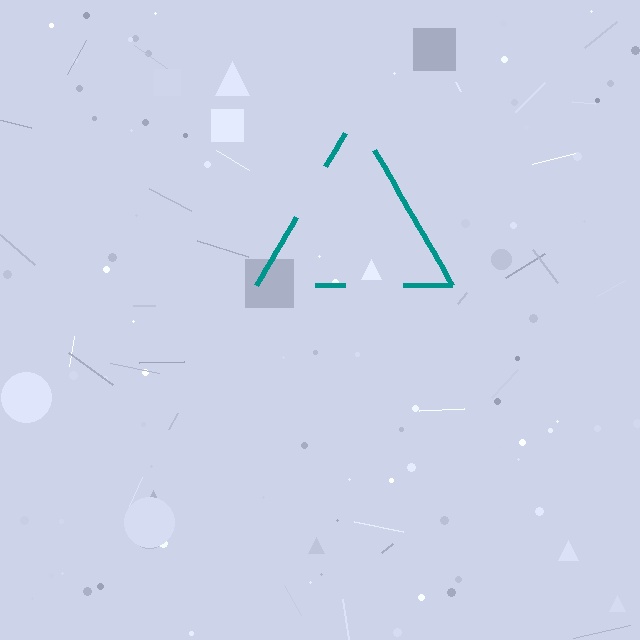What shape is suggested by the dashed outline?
The dashed outline suggests a triangle.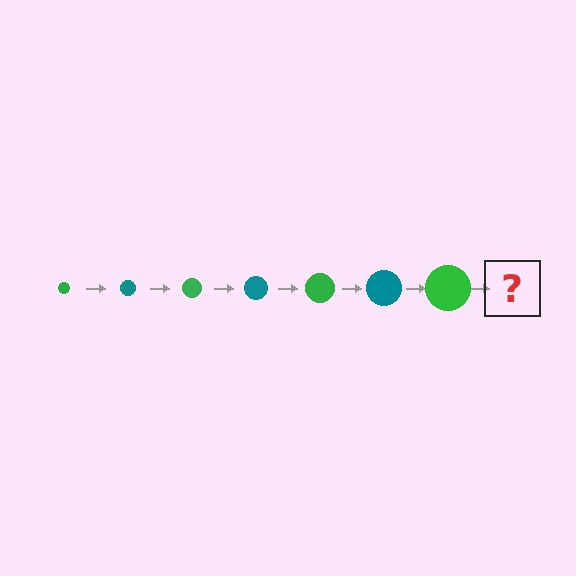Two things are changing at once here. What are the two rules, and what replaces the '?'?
The two rules are that the circle grows larger each step and the color cycles through green and teal. The '?' should be a teal circle, larger than the previous one.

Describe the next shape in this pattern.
It should be a teal circle, larger than the previous one.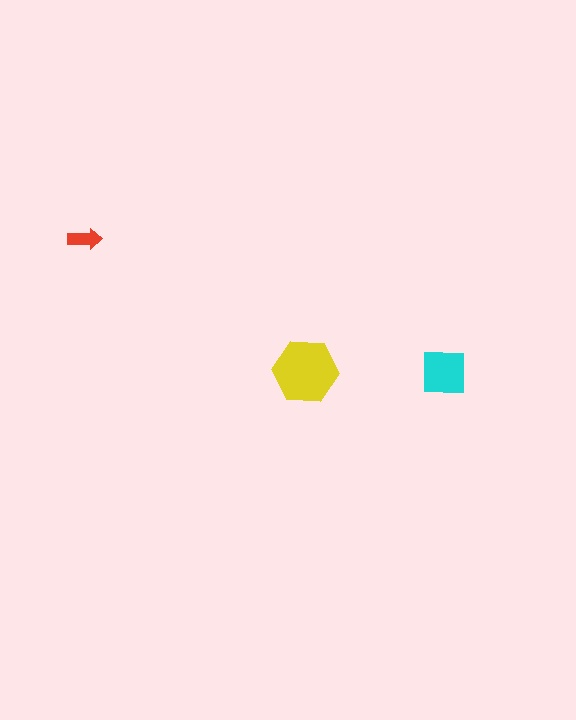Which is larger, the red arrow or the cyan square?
The cyan square.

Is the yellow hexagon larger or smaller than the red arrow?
Larger.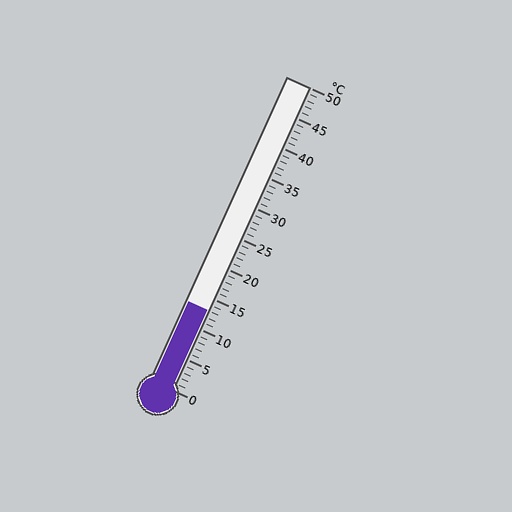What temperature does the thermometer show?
The thermometer shows approximately 13°C.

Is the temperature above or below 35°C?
The temperature is below 35°C.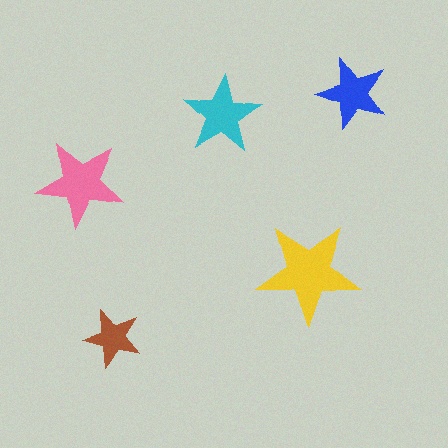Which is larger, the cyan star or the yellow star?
The yellow one.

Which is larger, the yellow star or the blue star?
The yellow one.